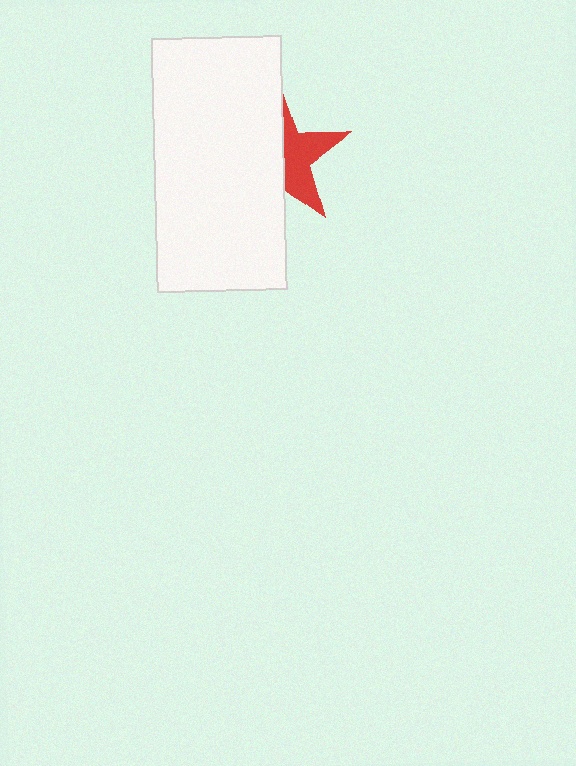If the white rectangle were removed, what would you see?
You would see the complete red star.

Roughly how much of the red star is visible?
A small part of it is visible (roughly 44%).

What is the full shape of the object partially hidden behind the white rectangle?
The partially hidden object is a red star.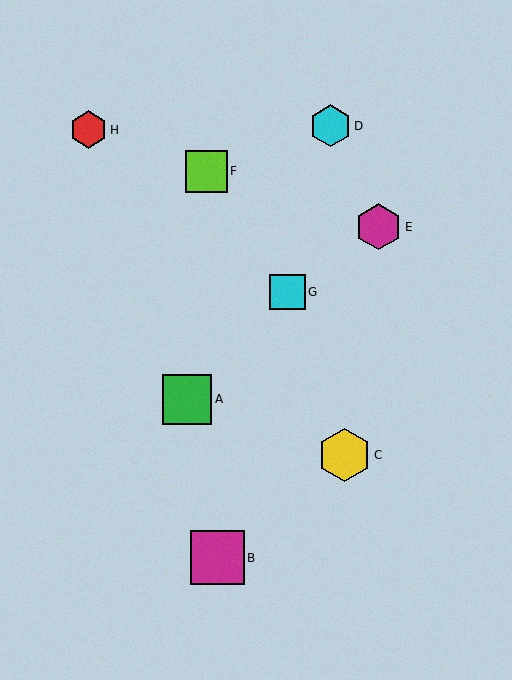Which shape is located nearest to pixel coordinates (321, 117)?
The cyan hexagon (labeled D) at (330, 126) is nearest to that location.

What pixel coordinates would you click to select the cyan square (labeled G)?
Click at (288, 292) to select the cyan square G.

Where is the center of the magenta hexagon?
The center of the magenta hexagon is at (378, 227).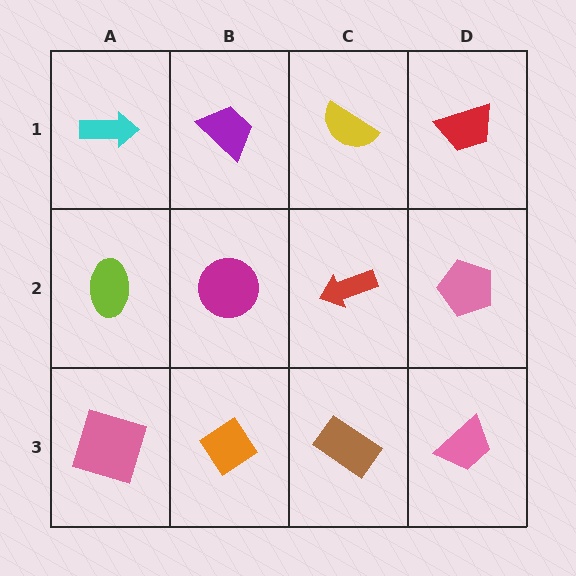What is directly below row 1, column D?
A pink pentagon.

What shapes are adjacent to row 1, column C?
A red arrow (row 2, column C), a purple trapezoid (row 1, column B), a red trapezoid (row 1, column D).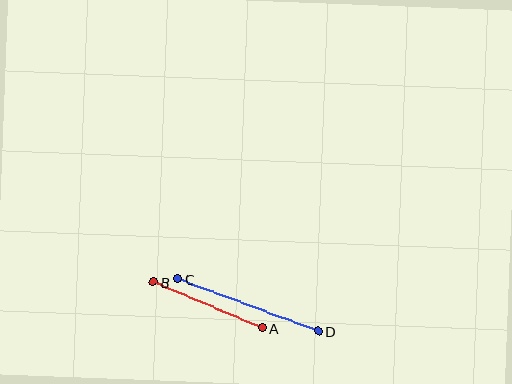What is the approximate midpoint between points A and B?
The midpoint is at approximately (208, 305) pixels.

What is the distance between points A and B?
The distance is approximately 118 pixels.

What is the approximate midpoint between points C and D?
The midpoint is at approximately (248, 305) pixels.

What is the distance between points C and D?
The distance is approximately 150 pixels.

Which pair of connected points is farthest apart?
Points C and D are farthest apart.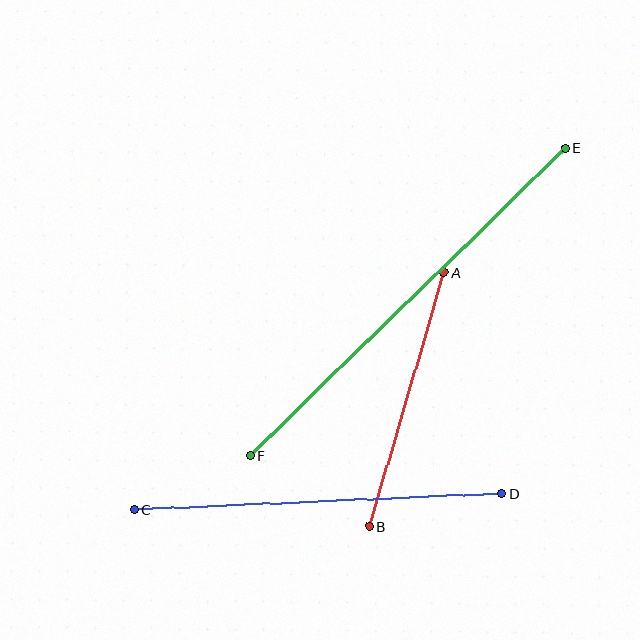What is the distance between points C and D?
The distance is approximately 368 pixels.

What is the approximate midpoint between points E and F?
The midpoint is at approximately (407, 302) pixels.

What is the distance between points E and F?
The distance is approximately 441 pixels.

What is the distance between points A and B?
The distance is approximately 264 pixels.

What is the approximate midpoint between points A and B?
The midpoint is at approximately (407, 400) pixels.